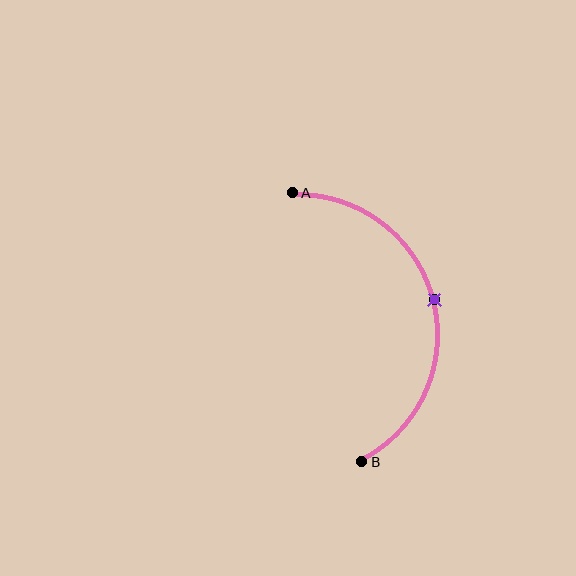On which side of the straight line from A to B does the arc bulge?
The arc bulges to the right of the straight line connecting A and B.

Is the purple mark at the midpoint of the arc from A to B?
Yes. The purple mark lies on the arc at equal arc-length from both A and B — it is the arc midpoint.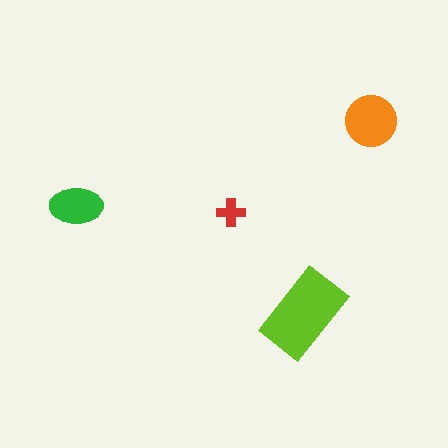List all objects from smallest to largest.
The red cross, the green ellipse, the orange circle, the lime rectangle.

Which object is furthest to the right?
The orange circle is rightmost.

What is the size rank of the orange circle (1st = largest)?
2nd.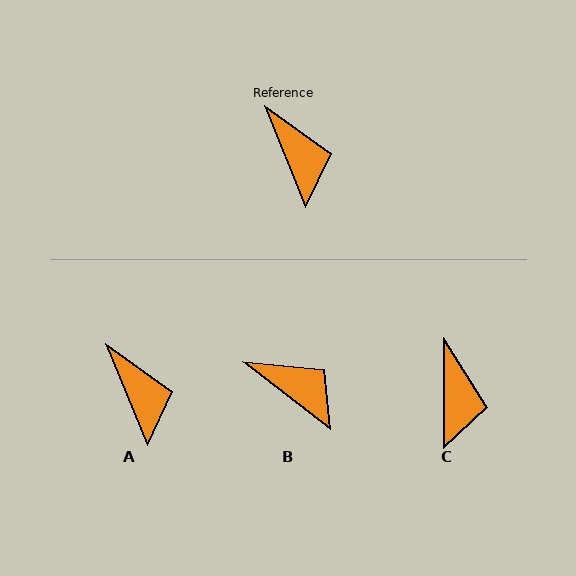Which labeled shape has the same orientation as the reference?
A.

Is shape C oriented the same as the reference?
No, it is off by about 22 degrees.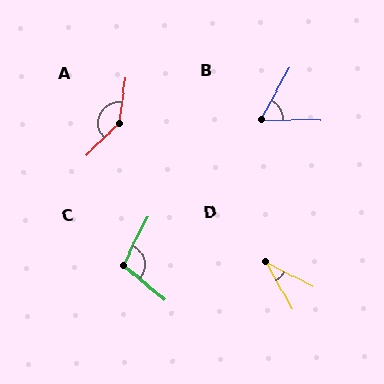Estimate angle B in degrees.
Approximately 61 degrees.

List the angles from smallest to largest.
D (34°), B (61°), C (103°), A (141°).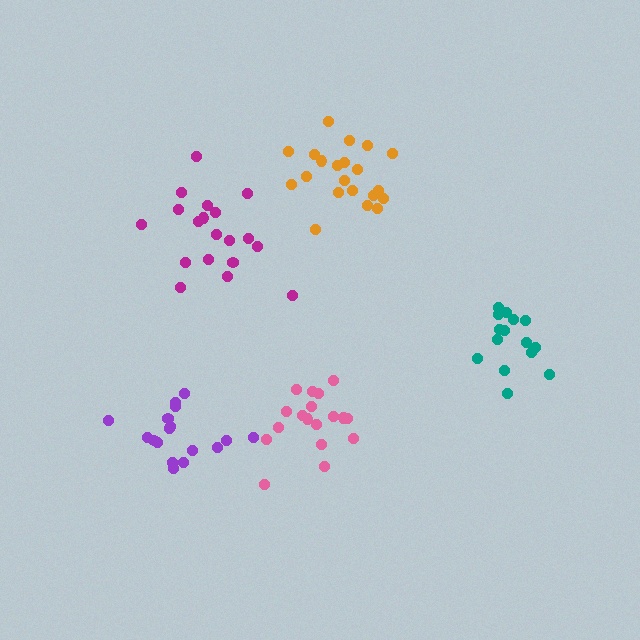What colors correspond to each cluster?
The clusters are colored: orange, pink, purple, teal, magenta.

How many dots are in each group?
Group 1: 21 dots, Group 2: 18 dots, Group 3: 17 dots, Group 4: 15 dots, Group 5: 19 dots (90 total).